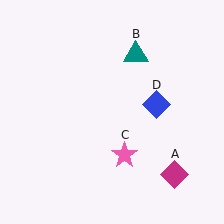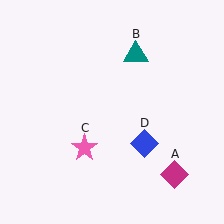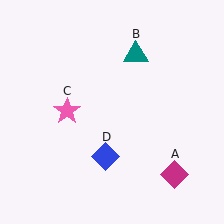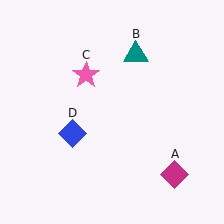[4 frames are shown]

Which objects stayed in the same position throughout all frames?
Magenta diamond (object A) and teal triangle (object B) remained stationary.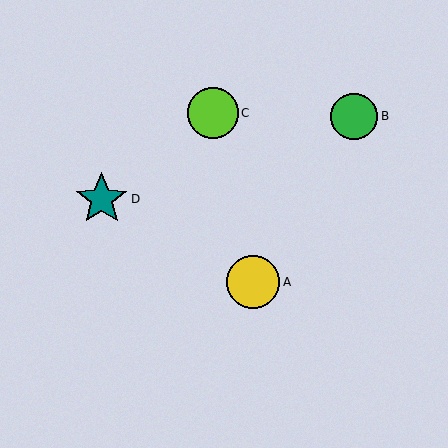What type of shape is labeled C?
Shape C is a lime circle.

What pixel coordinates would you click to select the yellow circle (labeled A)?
Click at (253, 282) to select the yellow circle A.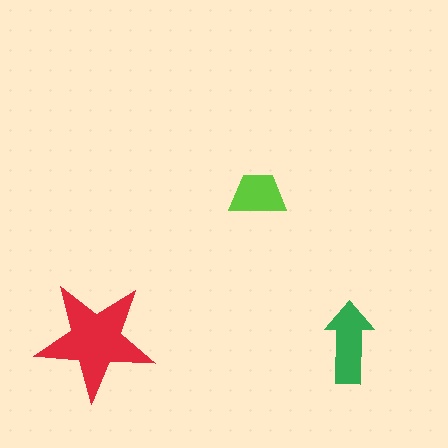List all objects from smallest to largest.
The lime trapezoid, the green arrow, the red star.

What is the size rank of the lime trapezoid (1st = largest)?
3rd.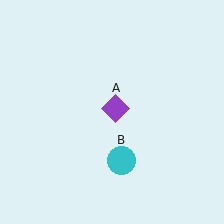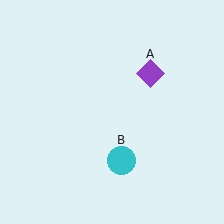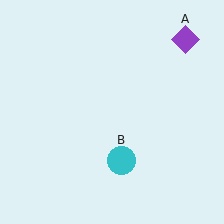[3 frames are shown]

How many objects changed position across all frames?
1 object changed position: purple diamond (object A).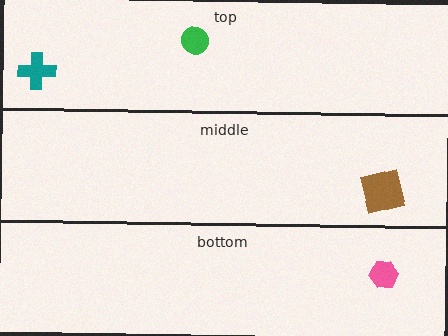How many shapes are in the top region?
2.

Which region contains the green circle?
The top region.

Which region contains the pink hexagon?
The bottom region.